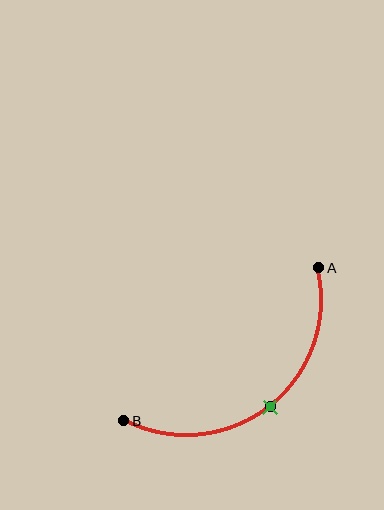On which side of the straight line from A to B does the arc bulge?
The arc bulges below and to the right of the straight line connecting A and B.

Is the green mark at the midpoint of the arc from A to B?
Yes. The green mark lies on the arc at equal arc-length from both A and B — it is the arc midpoint.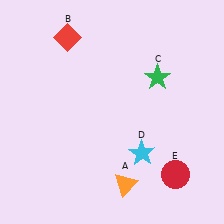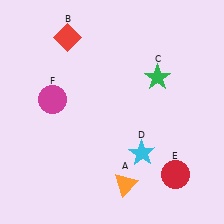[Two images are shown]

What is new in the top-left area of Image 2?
A magenta circle (F) was added in the top-left area of Image 2.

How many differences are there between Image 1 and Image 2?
There is 1 difference between the two images.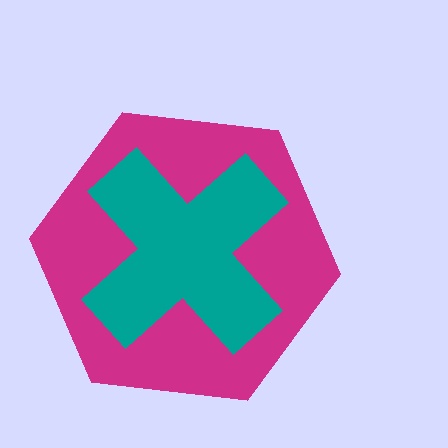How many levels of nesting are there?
2.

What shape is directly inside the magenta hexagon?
The teal cross.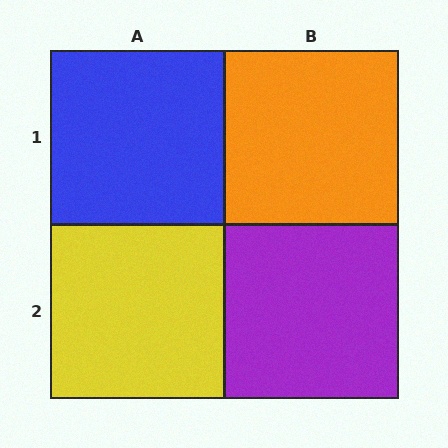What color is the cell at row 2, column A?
Yellow.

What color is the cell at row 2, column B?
Purple.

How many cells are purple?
1 cell is purple.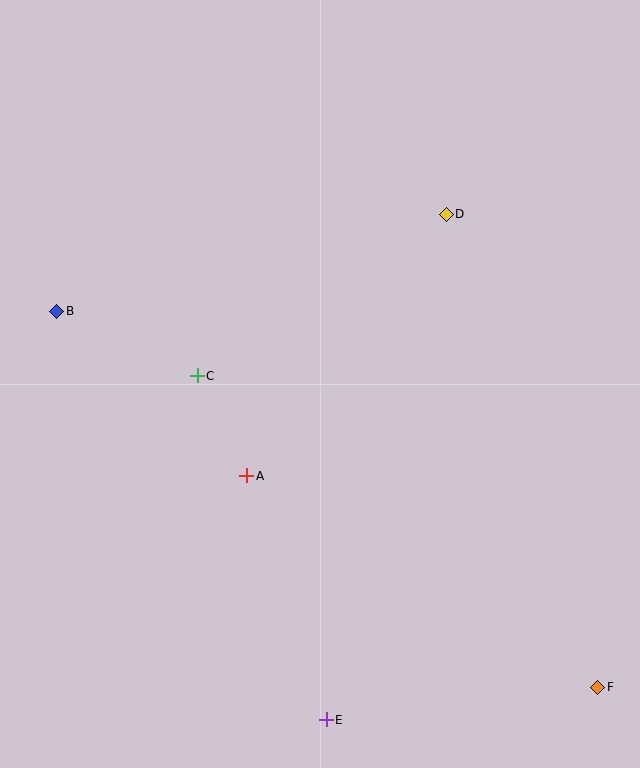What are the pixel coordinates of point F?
Point F is at (598, 687).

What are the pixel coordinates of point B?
Point B is at (57, 311).